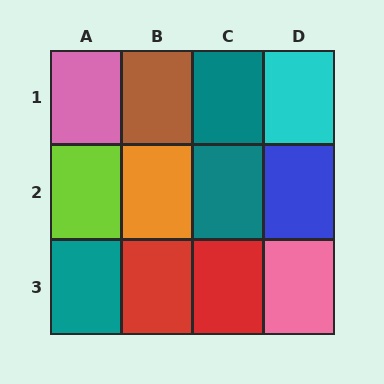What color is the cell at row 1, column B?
Brown.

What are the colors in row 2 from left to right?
Lime, orange, teal, blue.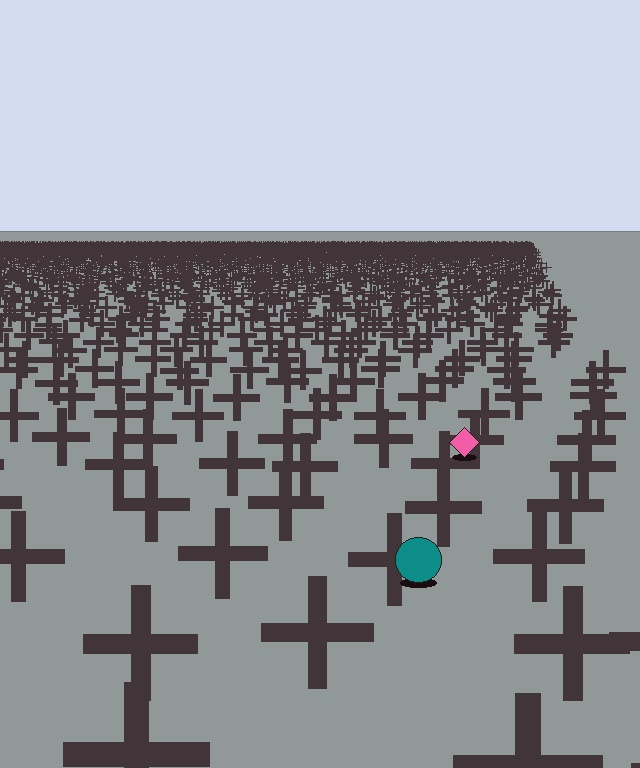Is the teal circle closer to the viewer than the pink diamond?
Yes. The teal circle is closer — you can tell from the texture gradient: the ground texture is coarser near it.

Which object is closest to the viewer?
The teal circle is closest. The texture marks near it are larger and more spread out.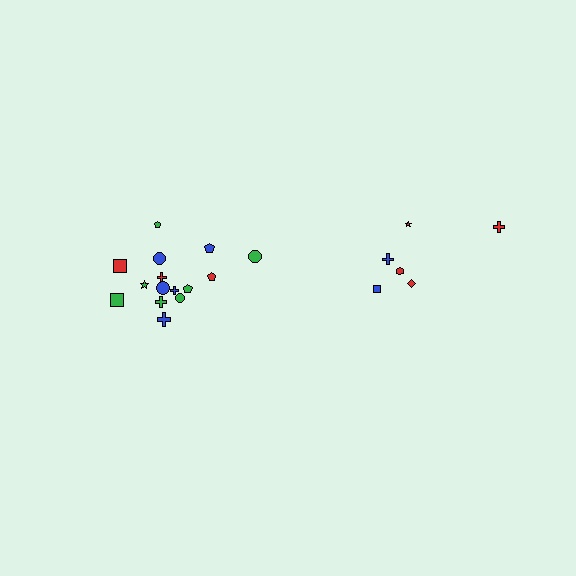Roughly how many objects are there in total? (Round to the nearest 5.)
Roughly 20 objects in total.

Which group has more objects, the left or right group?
The left group.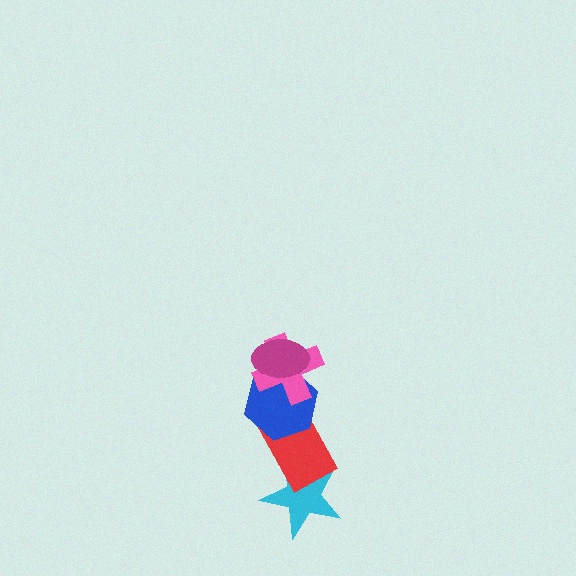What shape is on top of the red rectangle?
The blue hexagon is on top of the red rectangle.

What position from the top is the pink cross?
The pink cross is 2nd from the top.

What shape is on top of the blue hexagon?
The pink cross is on top of the blue hexagon.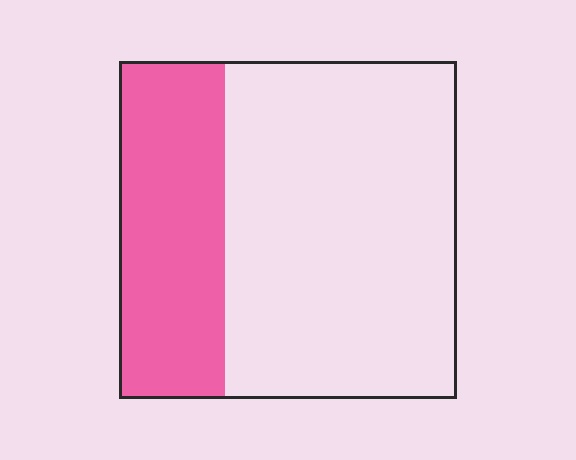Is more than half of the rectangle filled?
No.